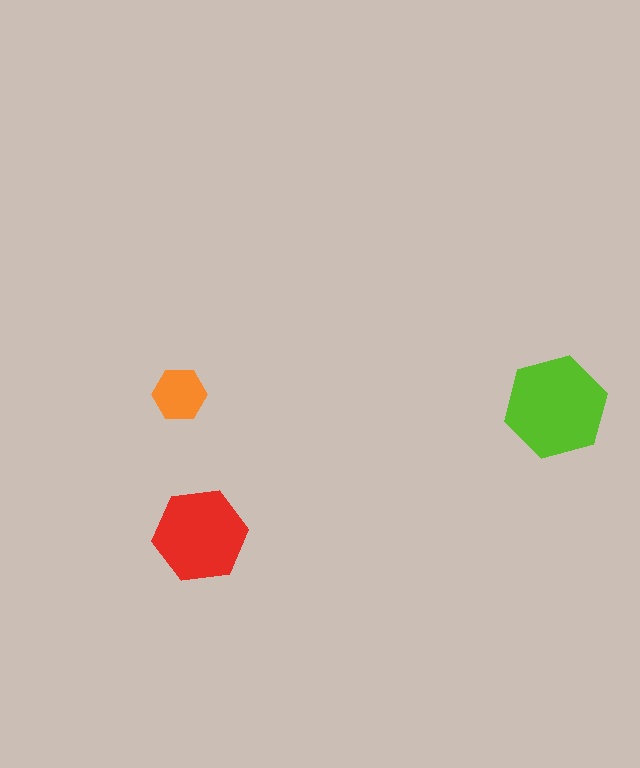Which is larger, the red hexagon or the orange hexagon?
The red one.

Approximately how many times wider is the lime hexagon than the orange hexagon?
About 2 times wider.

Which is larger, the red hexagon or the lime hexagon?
The lime one.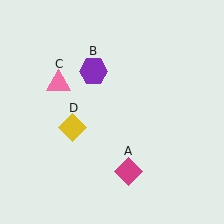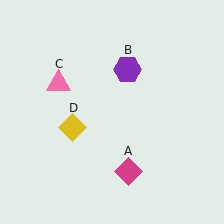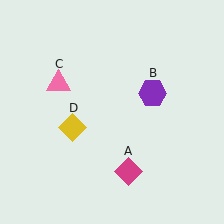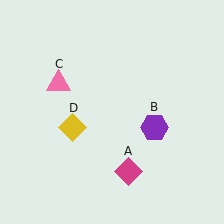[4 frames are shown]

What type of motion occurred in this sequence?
The purple hexagon (object B) rotated clockwise around the center of the scene.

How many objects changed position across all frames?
1 object changed position: purple hexagon (object B).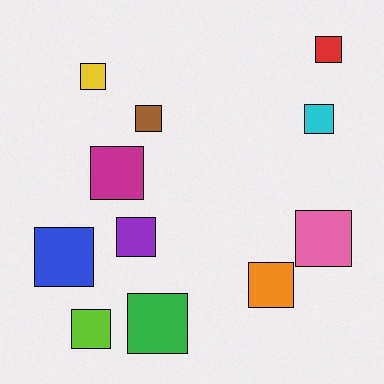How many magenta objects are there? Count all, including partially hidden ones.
There is 1 magenta object.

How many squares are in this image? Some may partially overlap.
There are 11 squares.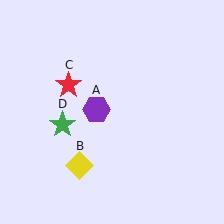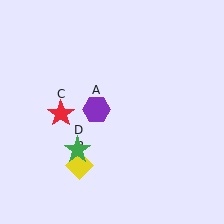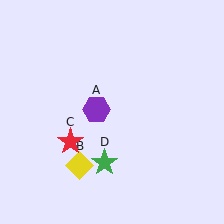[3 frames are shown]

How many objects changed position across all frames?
2 objects changed position: red star (object C), green star (object D).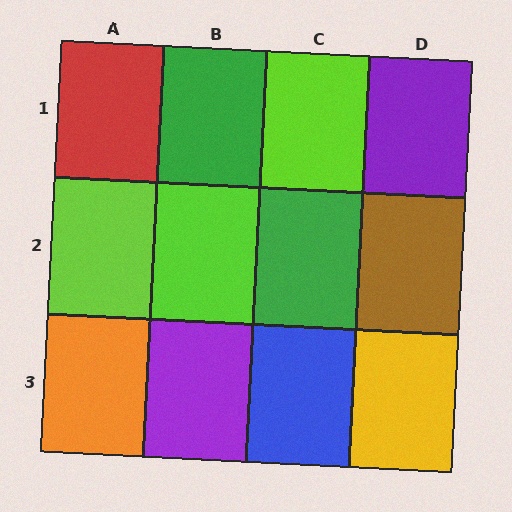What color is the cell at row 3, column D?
Yellow.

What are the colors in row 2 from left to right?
Lime, lime, green, brown.